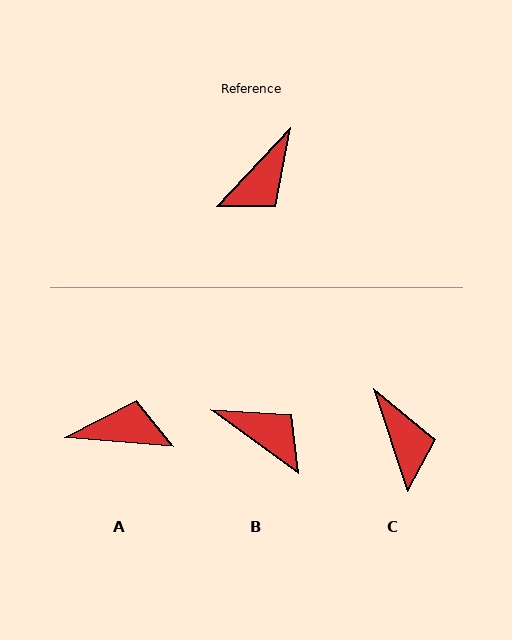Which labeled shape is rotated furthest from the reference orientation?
A, about 129 degrees away.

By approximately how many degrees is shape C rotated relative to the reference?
Approximately 62 degrees counter-clockwise.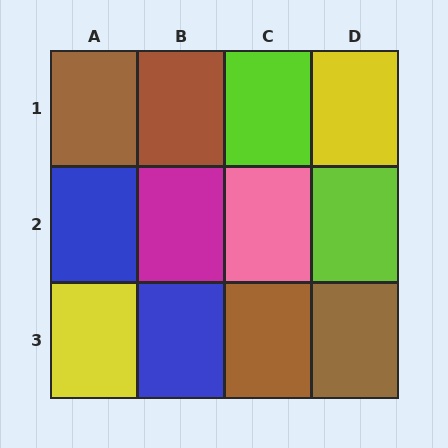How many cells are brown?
4 cells are brown.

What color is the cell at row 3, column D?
Brown.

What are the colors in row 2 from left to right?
Blue, magenta, pink, lime.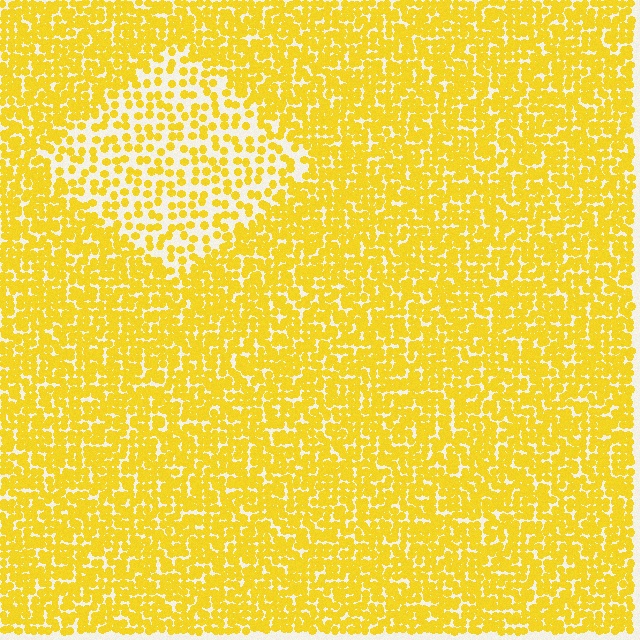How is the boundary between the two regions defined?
The boundary is defined by a change in element density (approximately 2.1x ratio). All elements are the same color, size, and shape.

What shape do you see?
I see a diamond.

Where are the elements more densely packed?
The elements are more densely packed outside the diamond boundary.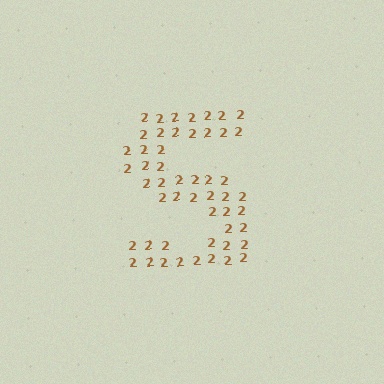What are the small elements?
The small elements are digit 2's.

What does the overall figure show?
The overall figure shows the letter S.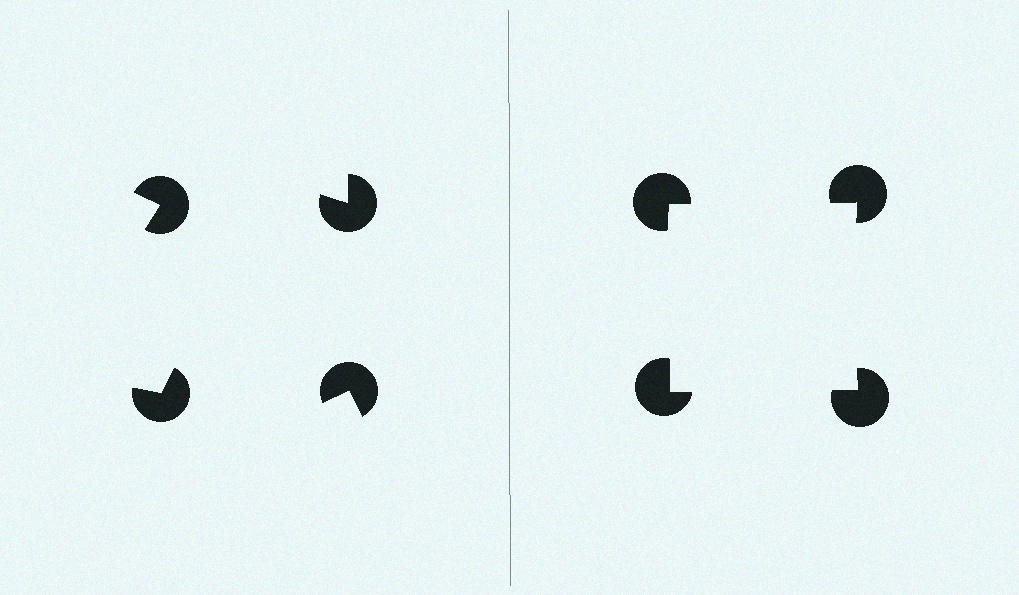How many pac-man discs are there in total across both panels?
8 — 4 on each side.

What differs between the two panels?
The pac-man discs are positioned identically on both sides; only the wedge orientations differ. On the right they align to a square; on the left they are misaligned.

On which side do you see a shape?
An illusory square appears on the right side. On the left side the wedge cuts are rotated, so no coherent shape forms.